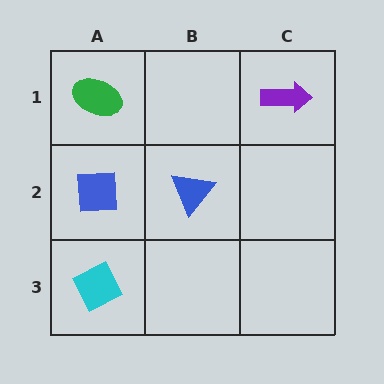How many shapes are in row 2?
2 shapes.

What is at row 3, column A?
A cyan diamond.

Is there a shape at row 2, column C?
No, that cell is empty.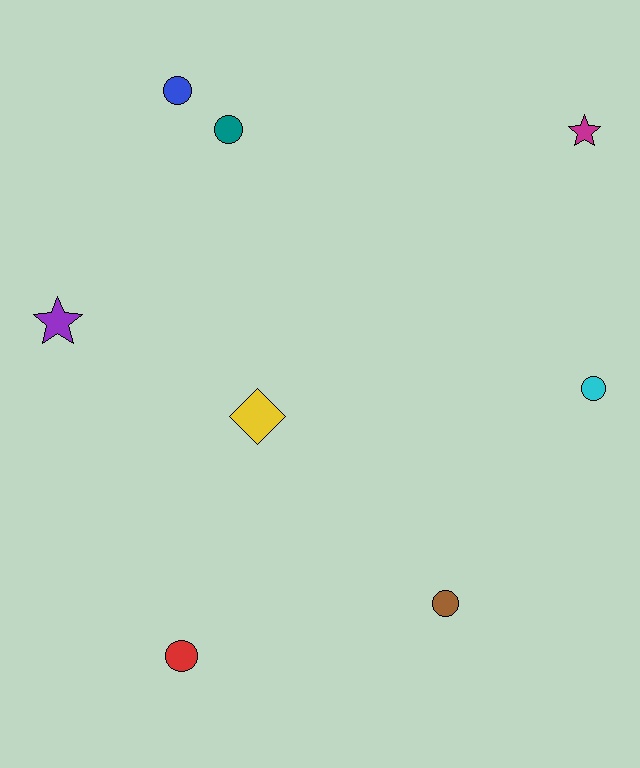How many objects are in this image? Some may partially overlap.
There are 8 objects.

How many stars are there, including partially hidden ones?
There are 2 stars.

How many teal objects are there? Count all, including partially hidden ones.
There is 1 teal object.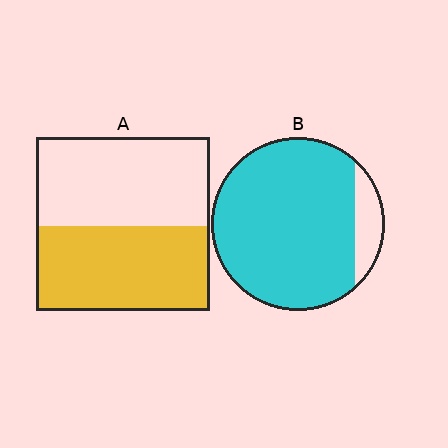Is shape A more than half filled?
Roughly half.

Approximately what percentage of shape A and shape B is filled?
A is approximately 50% and B is approximately 90%.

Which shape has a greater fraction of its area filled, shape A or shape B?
Shape B.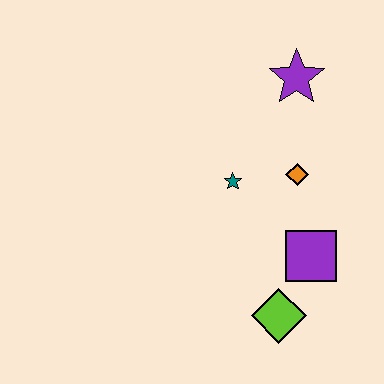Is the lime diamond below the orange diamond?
Yes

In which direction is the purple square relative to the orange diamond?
The purple square is below the orange diamond.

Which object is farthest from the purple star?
The lime diamond is farthest from the purple star.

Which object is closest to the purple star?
The orange diamond is closest to the purple star.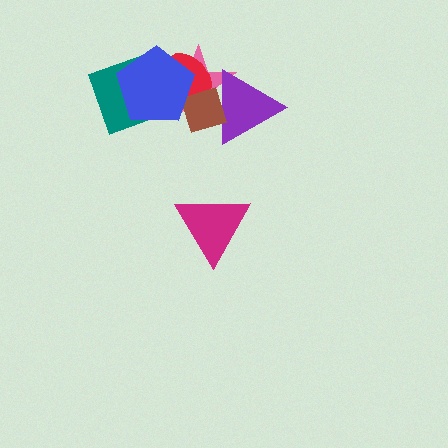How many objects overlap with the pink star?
4 objects overlap with the pink star.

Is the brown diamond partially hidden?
Yes, it is partially covered by another shape.